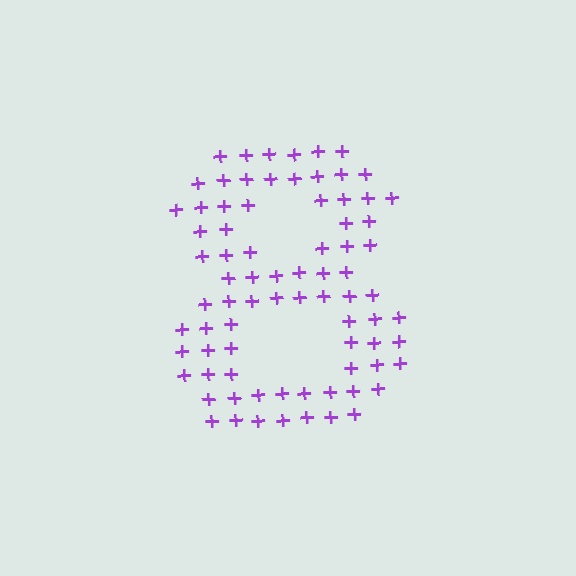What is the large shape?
The large shape is the digit 8.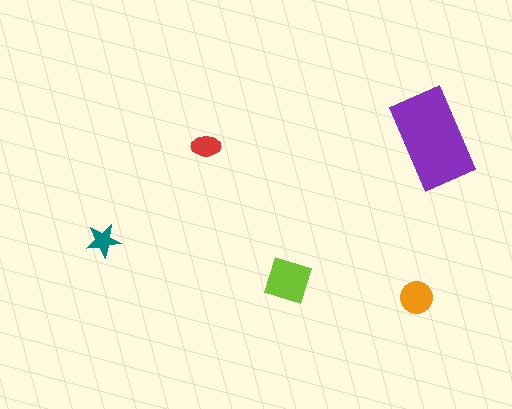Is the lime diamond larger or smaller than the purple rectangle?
Smaller.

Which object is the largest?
The purple rectangle.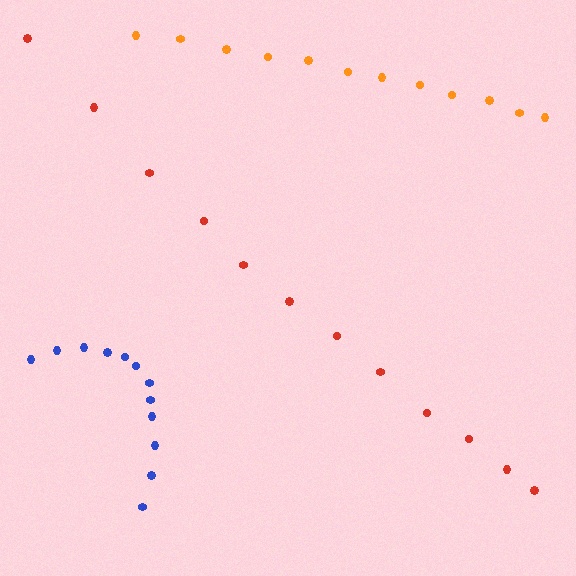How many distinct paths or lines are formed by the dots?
There are 3 distinct paths.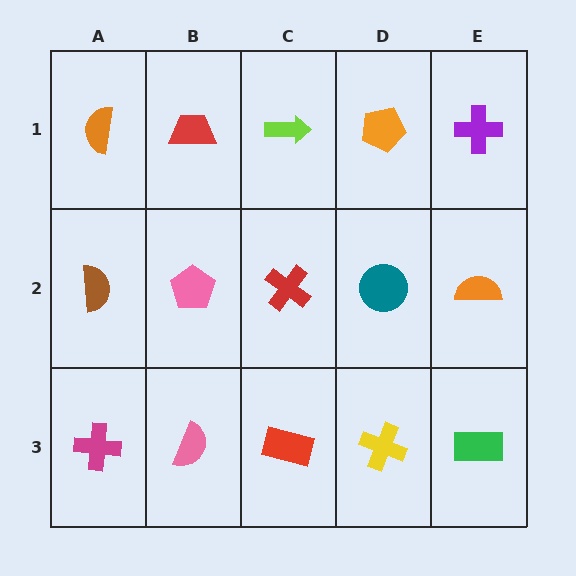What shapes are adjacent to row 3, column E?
An orange semicircle (row 2, column E), a yellow cross (row 3, column D).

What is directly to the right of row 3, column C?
A yellow cross.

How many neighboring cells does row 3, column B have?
3.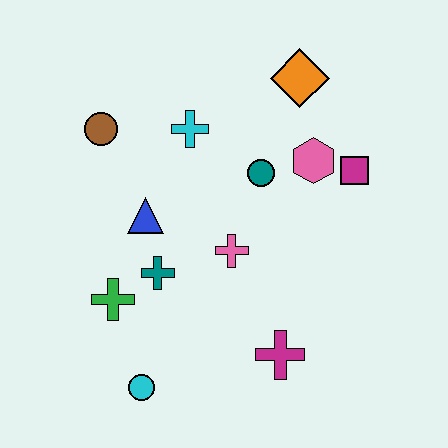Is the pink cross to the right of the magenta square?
No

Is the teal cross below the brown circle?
Yes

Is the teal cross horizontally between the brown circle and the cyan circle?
No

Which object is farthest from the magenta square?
The cyan circle is farthest from the magenta square.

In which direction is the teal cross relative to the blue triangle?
The teal cross is below the blue triangle.